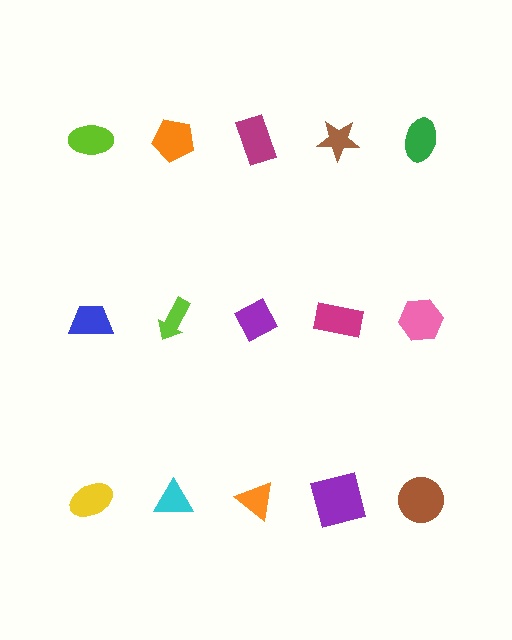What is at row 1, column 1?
A lime ellipse.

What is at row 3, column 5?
A brown circle.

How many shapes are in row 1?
5 shapes.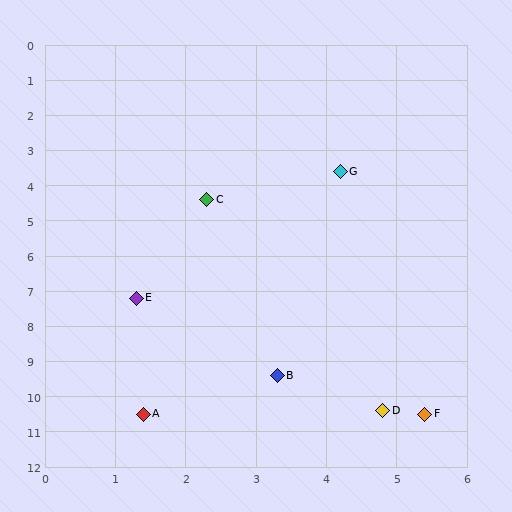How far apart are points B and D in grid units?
Points B and D are about 1.8 grid units apart.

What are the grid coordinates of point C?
Point C is at approximately (2.3, 4.4).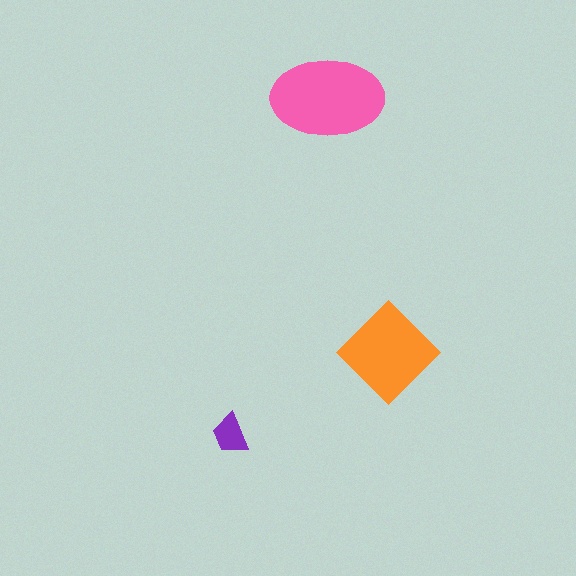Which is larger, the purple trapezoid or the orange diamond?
The orange diamond.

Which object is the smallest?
The purple trapezoid.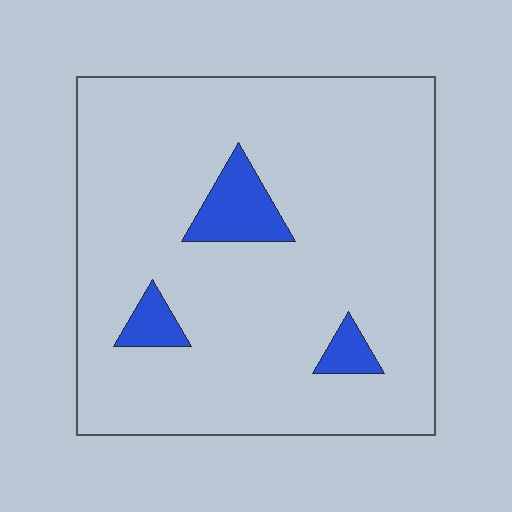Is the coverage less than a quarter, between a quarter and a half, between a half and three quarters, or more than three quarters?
Less than a quarter.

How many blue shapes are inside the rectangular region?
3.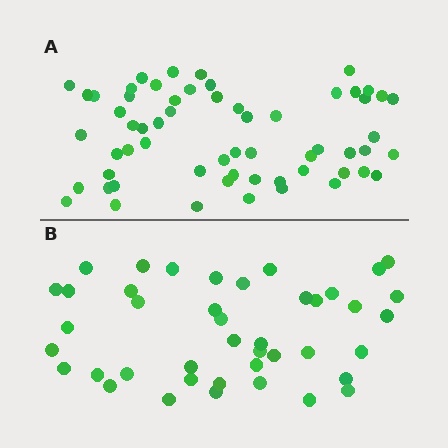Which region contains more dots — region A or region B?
Region A (the top region) has more dots.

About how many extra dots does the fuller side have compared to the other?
Region A has approximately 20 more dots than region B.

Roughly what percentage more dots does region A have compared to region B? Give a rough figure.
About 45% more.